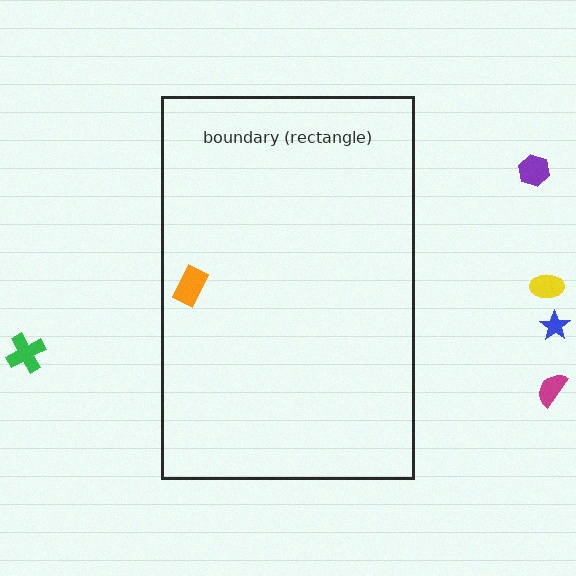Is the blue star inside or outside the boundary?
Outside.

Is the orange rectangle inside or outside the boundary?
Inside.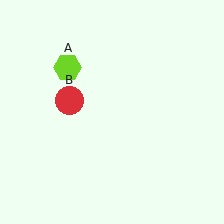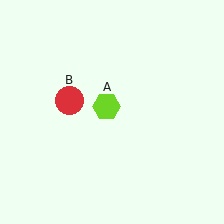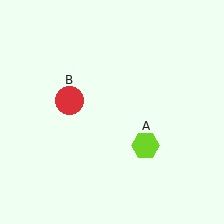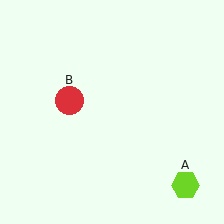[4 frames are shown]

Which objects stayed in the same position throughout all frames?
Red circle (object B) remained stationary.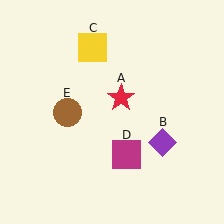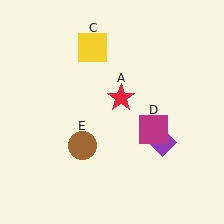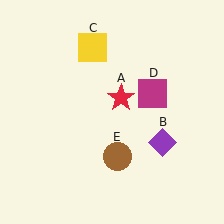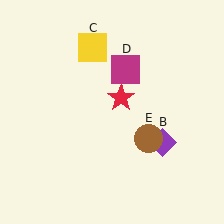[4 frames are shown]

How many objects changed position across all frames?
2 objects changed position: magenta square (object D), brown circle (object E).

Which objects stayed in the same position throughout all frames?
Red star (object A) and purple diamond (object B) and yellow square (object C) remained stationary.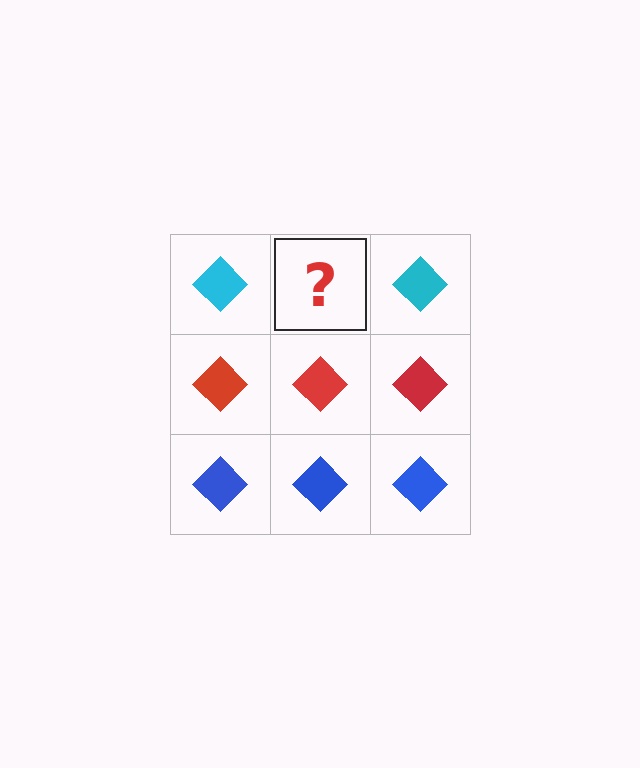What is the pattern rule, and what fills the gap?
The rule is that each row has a consistent color. The gap should be filled with a cyan diamond.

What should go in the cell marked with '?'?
The missing cell should contain a cyan diamond.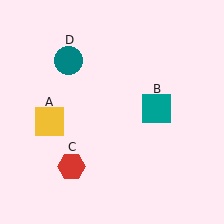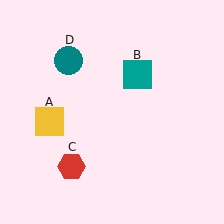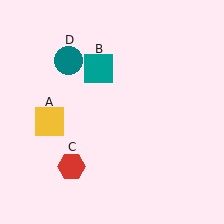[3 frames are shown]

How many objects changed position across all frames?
1 object changed position: teal square (object B).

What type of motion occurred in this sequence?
The teal square (object B) rotated counterclockwise around the center of the scene.